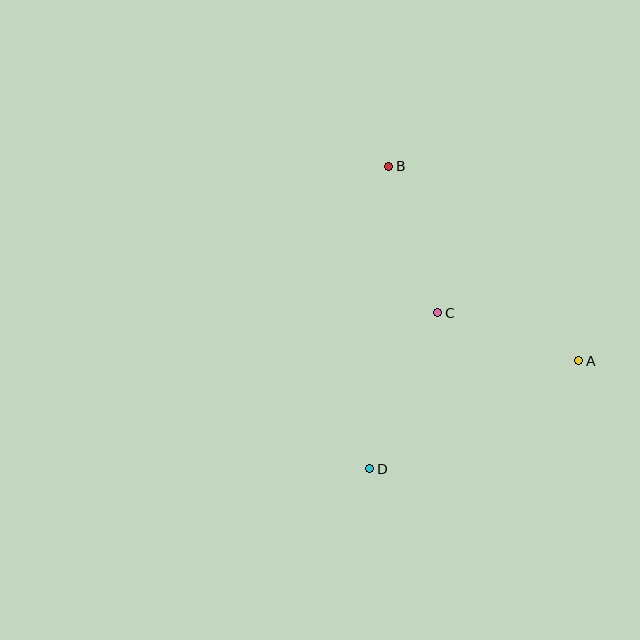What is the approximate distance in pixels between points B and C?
The distance between B and C is approximately 155 pixels.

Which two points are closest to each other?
Points A and C are closest to each other.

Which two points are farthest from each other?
Points B and D are farthest from each other.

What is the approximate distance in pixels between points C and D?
The distance between C and D is approximately 170 pixels.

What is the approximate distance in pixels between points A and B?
The distance between A and B is approximately 272 pixels.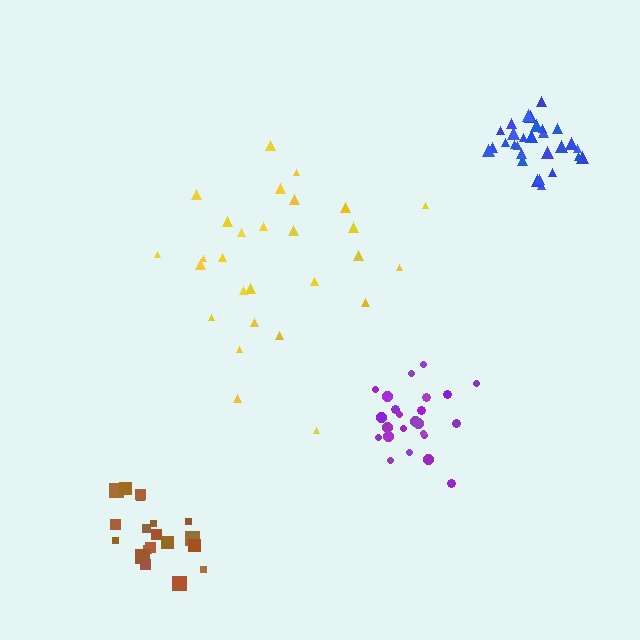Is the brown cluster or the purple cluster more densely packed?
Brown.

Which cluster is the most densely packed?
Blue.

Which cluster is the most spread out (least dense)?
Yellow.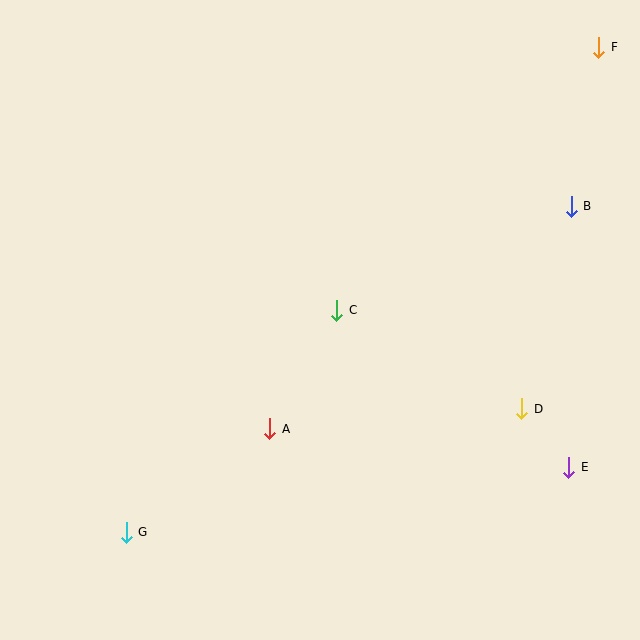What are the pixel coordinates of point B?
Point B is at (571, 206).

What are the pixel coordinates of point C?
Point C is at (337, 310).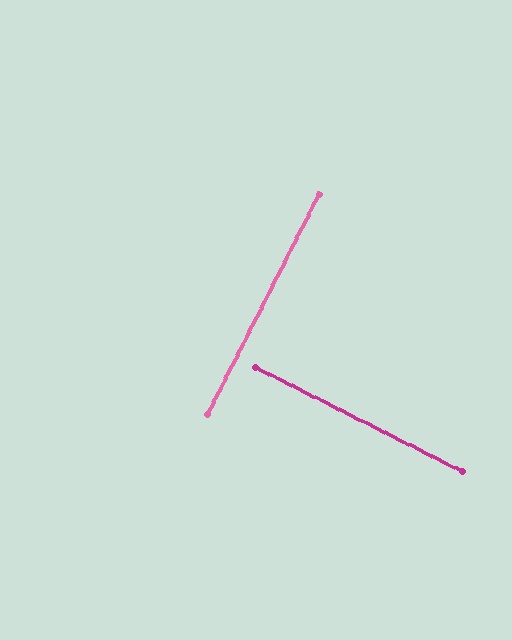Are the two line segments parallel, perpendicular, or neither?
Perpendicular — they meet at approximately 90°.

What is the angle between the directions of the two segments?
Approximately 90 degrees.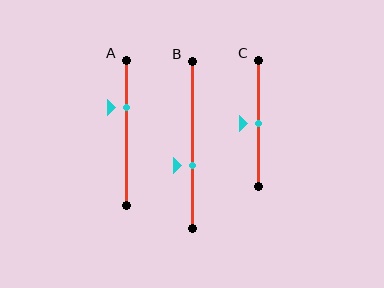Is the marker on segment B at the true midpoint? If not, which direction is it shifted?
No, the marker on segment B is shifted downward by about 12% of the segment length.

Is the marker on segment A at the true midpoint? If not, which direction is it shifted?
No, the marker on segment A is shifted upward by about 17% of the segment length.